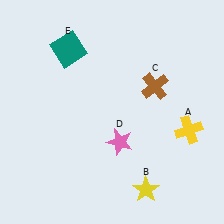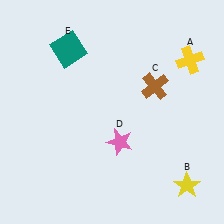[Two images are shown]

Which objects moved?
The objects that moved are: the yellow cross (A), the yellow star (B).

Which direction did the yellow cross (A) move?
The yellow cross (A) moved up.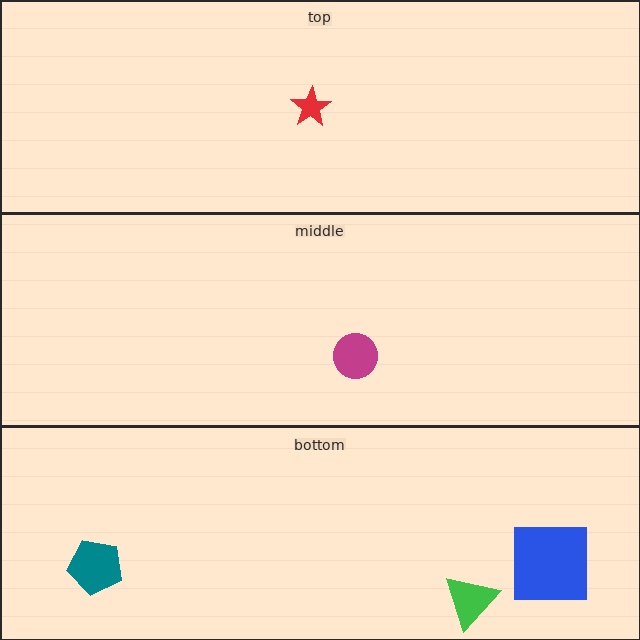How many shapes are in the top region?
1.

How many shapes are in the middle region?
1.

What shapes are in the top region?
The red star.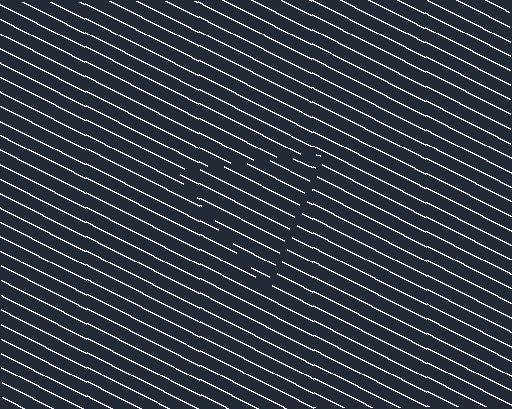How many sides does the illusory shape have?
3 sides — the line-ends trace a triangle.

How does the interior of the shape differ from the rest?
The interior of the shape contains the same grating, shifted by half a period — the contour is defined by the phase discontinuity where line-ends from the inner and outer gratings abut.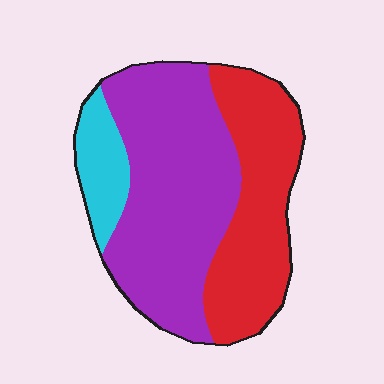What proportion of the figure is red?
Red covers 36% of the figure.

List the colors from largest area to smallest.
From largest to smallest: purple, red, cyan.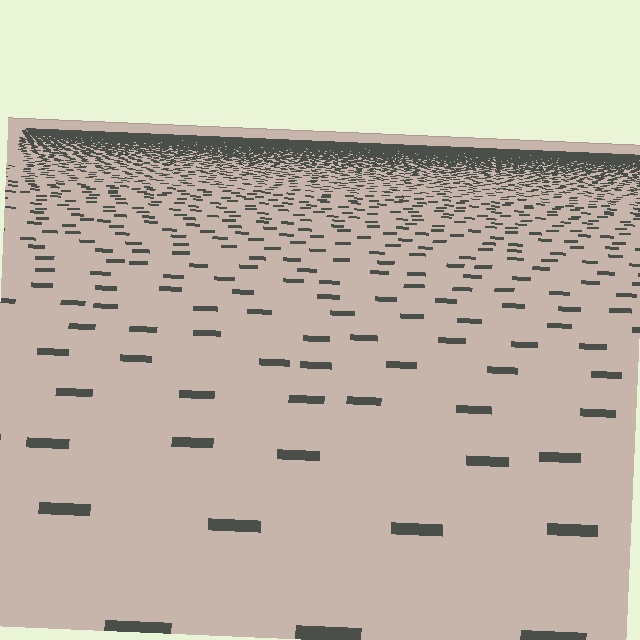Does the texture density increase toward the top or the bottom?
Density increases toward the top.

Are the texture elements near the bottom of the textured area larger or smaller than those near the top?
Larger. Near the bottom, elements are closer to the viewer and appear at a bigger on-screen size.